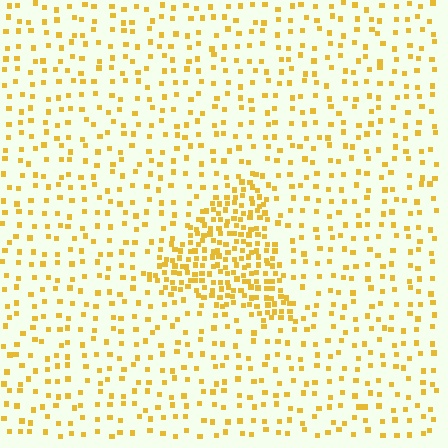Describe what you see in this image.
The image contains small yellow elements arranged at two different densities. A triangle-shaped region is visible where the elements are more densely packed than the surrounding area.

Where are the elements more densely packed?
The elements are more densely packed inside the triangle boundary.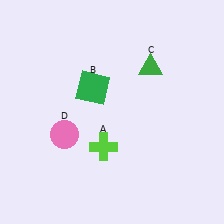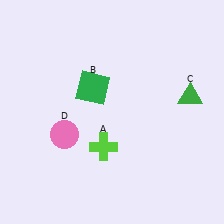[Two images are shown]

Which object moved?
The green triangle (C) moved right.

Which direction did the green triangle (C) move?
The green triangle (C) moved right.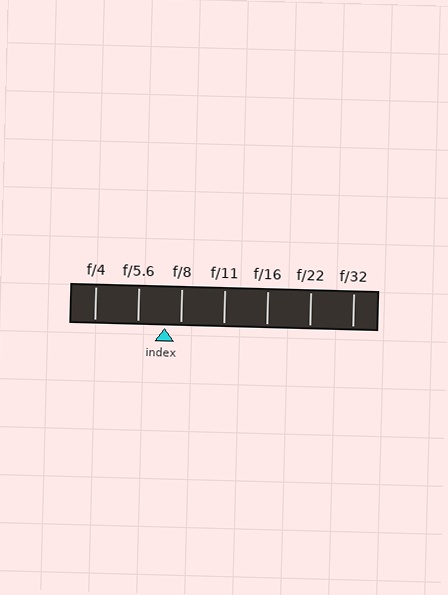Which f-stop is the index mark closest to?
The index mark is closest to f/8.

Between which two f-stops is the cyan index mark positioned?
The index mark is between f/5.6 and f/8.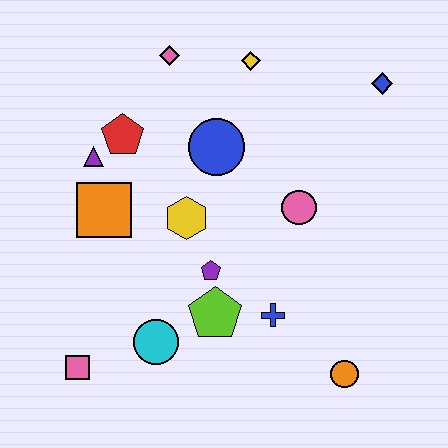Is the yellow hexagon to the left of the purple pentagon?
Yes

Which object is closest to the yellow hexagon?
The purple pentagon is closest to the yellow hexagon.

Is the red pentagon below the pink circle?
No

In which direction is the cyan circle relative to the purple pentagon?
The cyan circle is below the purple pentagon.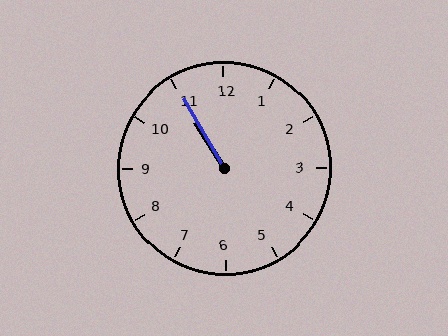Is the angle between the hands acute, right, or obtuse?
It is acute.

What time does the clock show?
10:55.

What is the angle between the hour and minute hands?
Approximately 2 degrees.